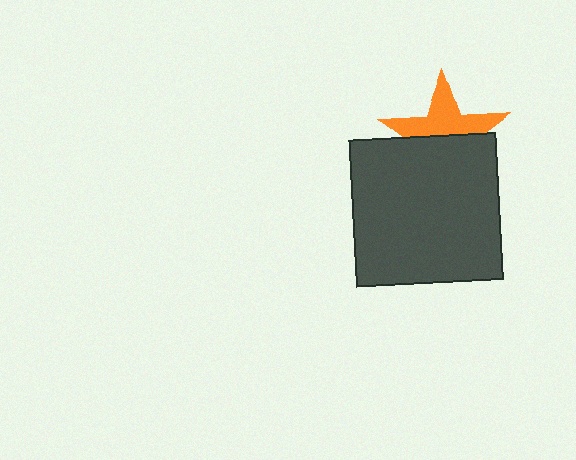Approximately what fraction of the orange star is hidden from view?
Roughly 49% of the orange star is hidden behind the dark gray square.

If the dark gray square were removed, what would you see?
You would see the complete orange star.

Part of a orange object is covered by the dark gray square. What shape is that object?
It is a star.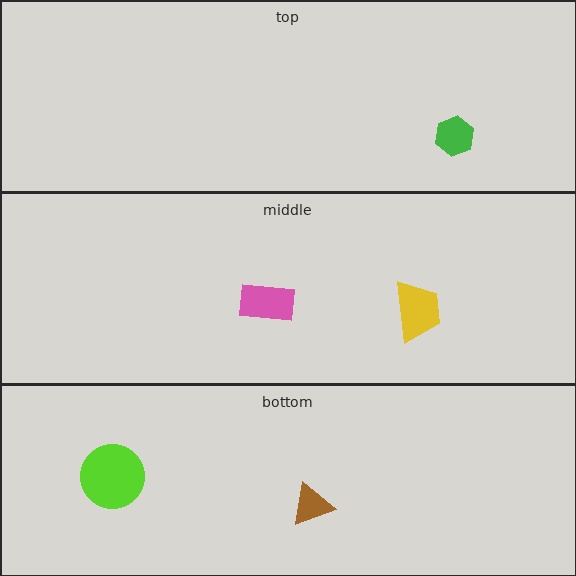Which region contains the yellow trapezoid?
The middle region.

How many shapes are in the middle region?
2.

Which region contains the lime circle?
The bottom region.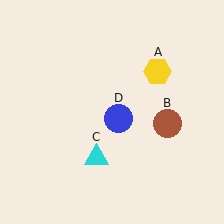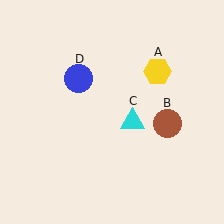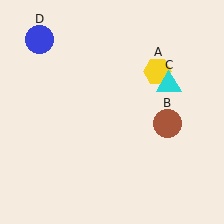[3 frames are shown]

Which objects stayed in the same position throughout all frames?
Yellow hexagon (object A) and brown circle (object B) remained stationary.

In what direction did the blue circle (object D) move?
The blue circle (object D) moved up and to the left.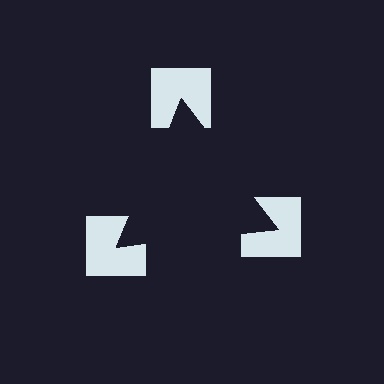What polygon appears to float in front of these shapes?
An illusory triangle — its edges are inferred from the aligned wedge cuts in the notched squares, not physically drawn.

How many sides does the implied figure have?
3 sides.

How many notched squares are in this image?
There are 3 — one at each vertex of the illusory triangle.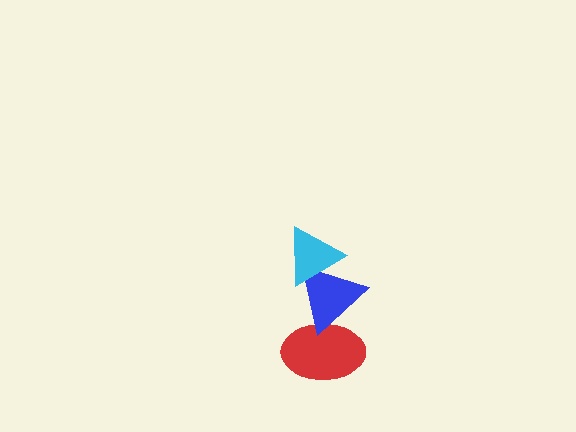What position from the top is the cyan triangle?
The cyan triangle is 1st from the top.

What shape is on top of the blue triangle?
The cyan triangle is on top of the blue triangle.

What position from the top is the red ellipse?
The red ellipse is 3rd from the top.